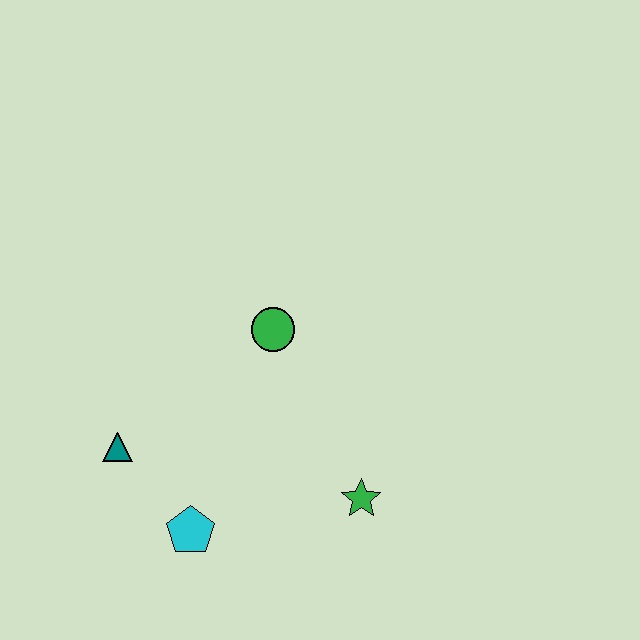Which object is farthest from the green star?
The teal triangle is farthest from the green star.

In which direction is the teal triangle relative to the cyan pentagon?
The teal triangle is above the cyan pentagon.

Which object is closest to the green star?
The cyan pentagon is closest to the green star.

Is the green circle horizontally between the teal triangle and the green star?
Yes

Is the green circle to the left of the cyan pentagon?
No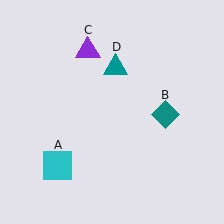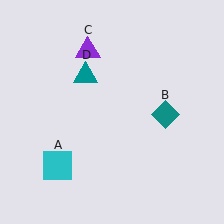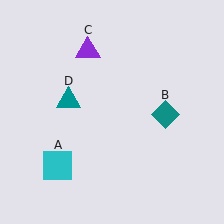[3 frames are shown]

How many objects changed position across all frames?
1 object changed position: teal triangle (object D).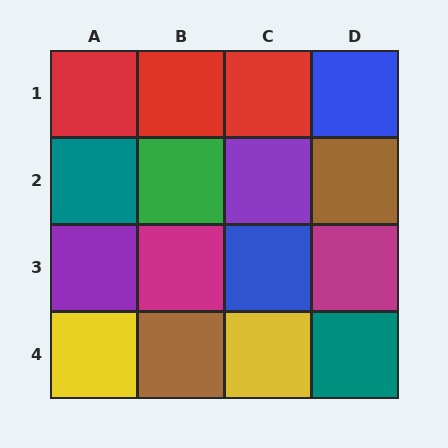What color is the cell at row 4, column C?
Yellow.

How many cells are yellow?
2 cells are yellow.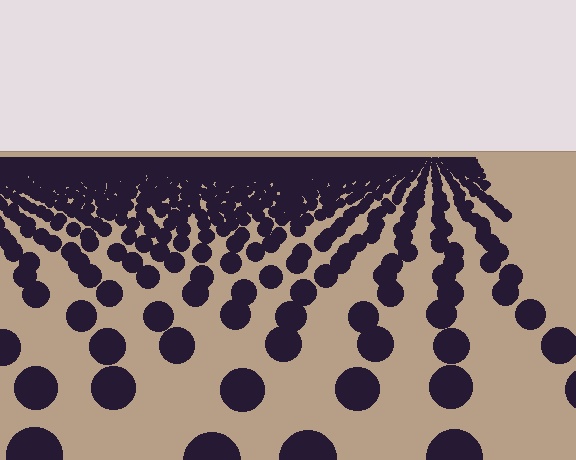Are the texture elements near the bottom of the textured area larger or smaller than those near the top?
Larger. Near the bottom, elements are closer to the viewer and appear at a bigger on-screen size.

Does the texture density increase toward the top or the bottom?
Density increases toward the top.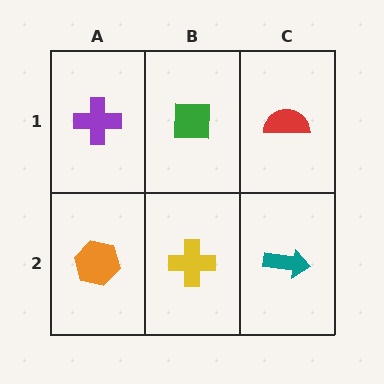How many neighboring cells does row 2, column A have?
2.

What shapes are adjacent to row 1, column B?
A yellow cross (row 2, column B), a purple cross (row 1, column A), a red semicircle (row 1, column C).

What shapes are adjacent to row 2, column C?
A red semicircle (row 1, column C), a yellow cross (row 2, column B).